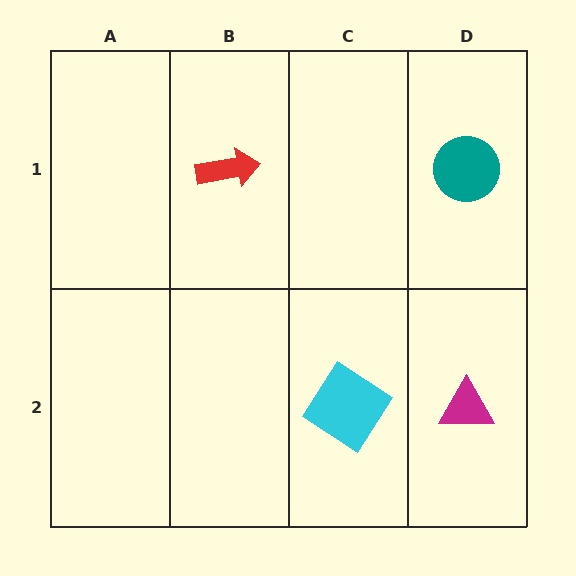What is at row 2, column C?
A cyan diamond.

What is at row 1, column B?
A red arrow.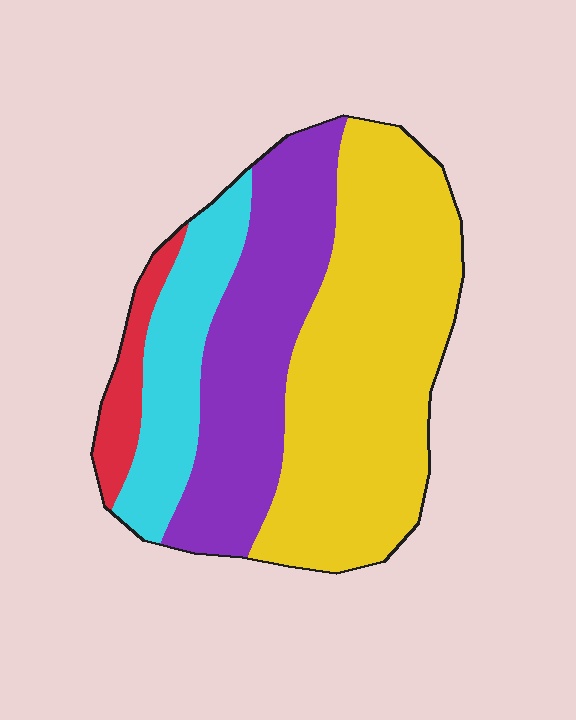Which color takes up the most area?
Yellow, at roughly 50%.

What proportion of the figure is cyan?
Cyan covers 16% of the figure.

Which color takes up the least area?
Red, at roughly 5%.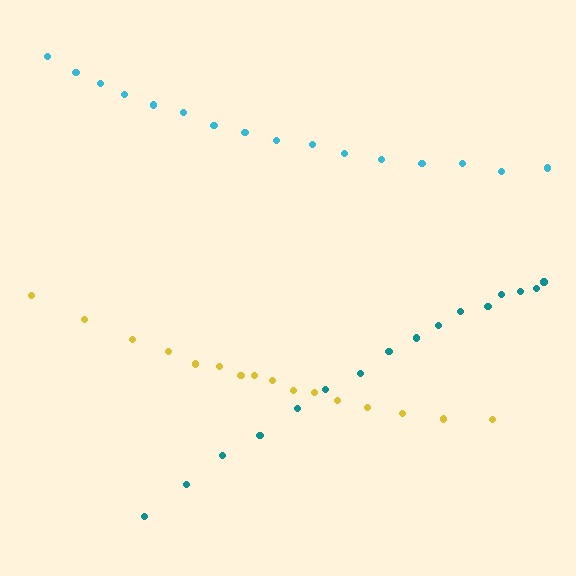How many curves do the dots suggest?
There are 3 distinct paths.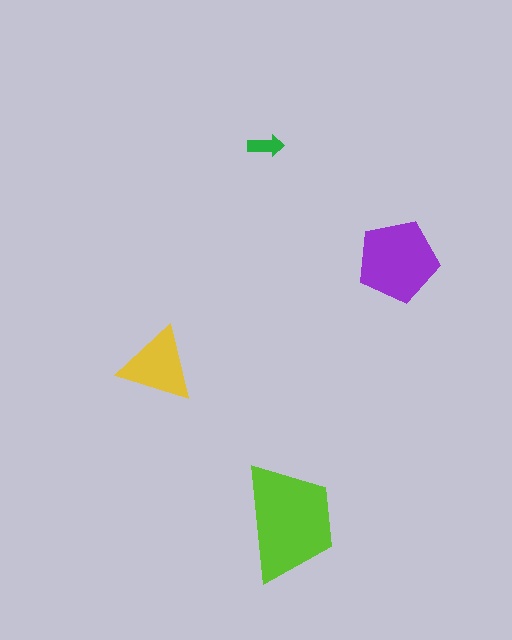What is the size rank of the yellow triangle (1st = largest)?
3rd.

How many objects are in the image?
There are 4 objects in the image.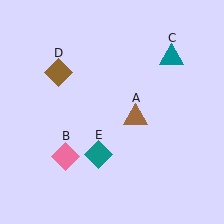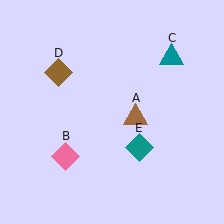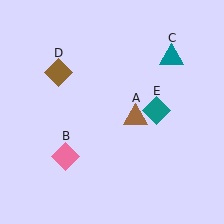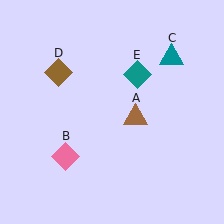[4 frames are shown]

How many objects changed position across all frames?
1 object changed position: teal diamond (object E).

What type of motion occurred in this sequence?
The teal diamond (object E) rotated counterclockwise around the center of the scene.